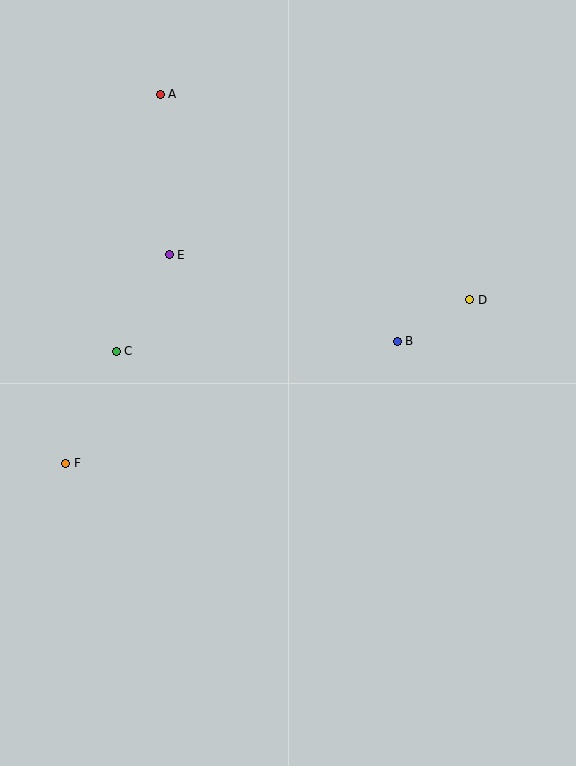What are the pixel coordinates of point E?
Point E is at (169, 255).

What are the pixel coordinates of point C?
Point C is at (116, 351).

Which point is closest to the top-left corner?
Point A is closest to the top-left corner.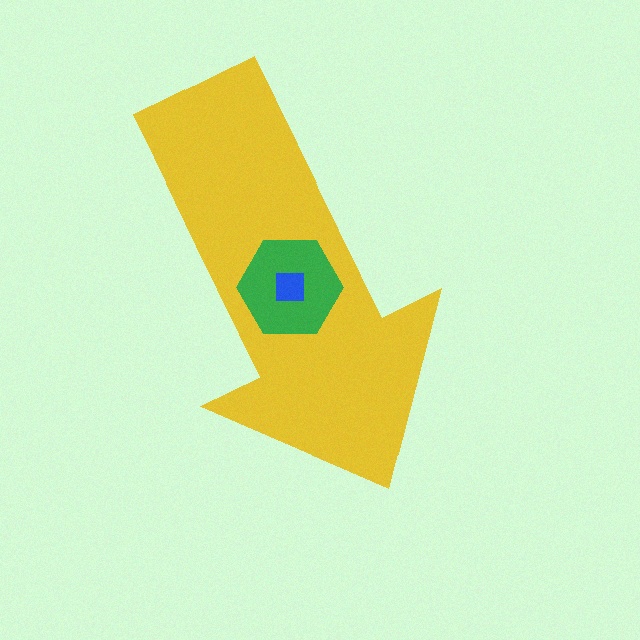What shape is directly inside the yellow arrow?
The green hexagon.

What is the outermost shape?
The yellow arrow.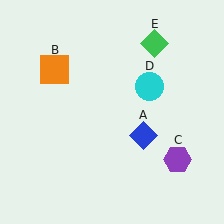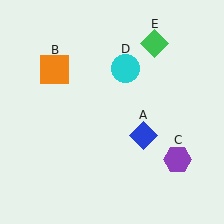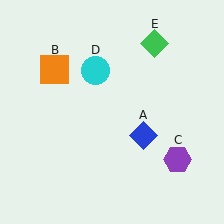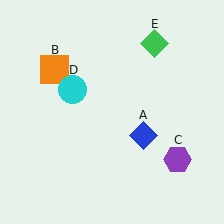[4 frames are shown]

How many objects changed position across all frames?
1 object changed position: cyan circle (object D).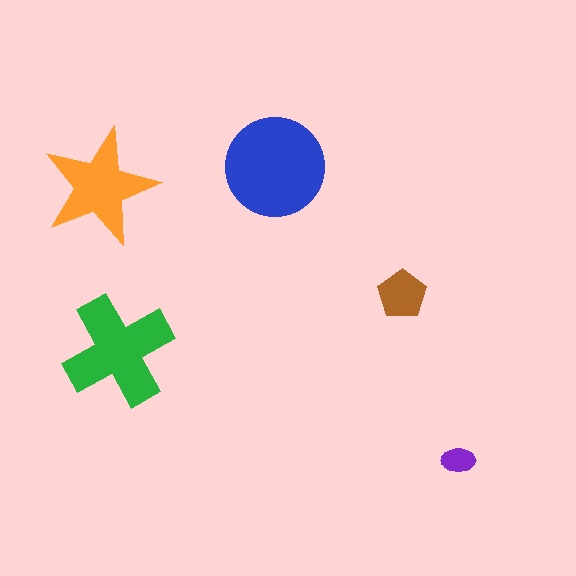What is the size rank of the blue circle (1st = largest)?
1st.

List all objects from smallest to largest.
The purple ellipse, the brown pentagon, the orange star, the green cross, the blue circle.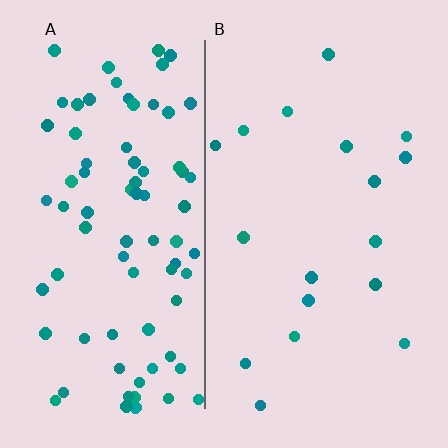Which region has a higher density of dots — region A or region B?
A (the left).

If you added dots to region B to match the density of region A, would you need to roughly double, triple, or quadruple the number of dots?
Approximately quadruple.